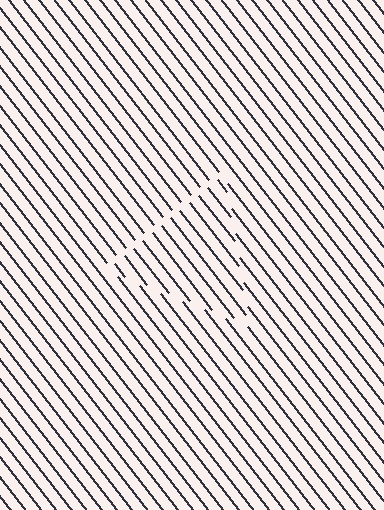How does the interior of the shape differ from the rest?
The interior of the shape contains the same grating, shifted by half a period — the contour is defined by the phase discontinuity where line-ends from the inner and outer gratings abut.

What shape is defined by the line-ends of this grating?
An illusory triangle. The interior of the shape contains the same grating, shifted by half a period — the contour is defined by the phase discontinuity where line-ends from the inner and outer gratings abut.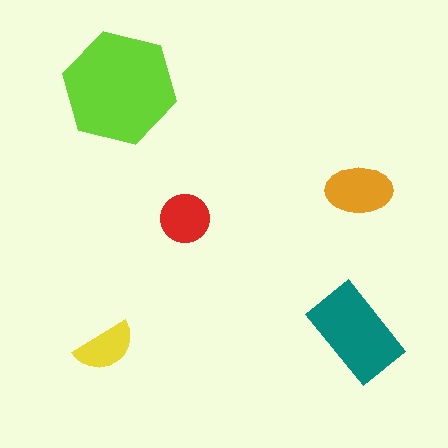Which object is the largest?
The lime hexagon.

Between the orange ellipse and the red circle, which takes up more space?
The orange ellipse.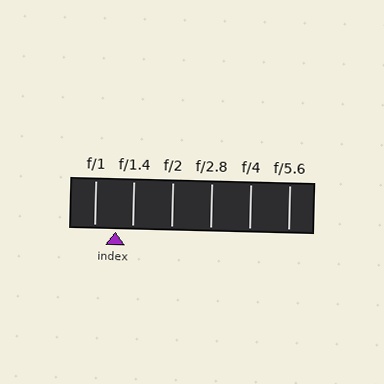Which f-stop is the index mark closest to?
The index mark is closest to f/1.4.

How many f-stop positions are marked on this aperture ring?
There are 6 f-stop positions marked.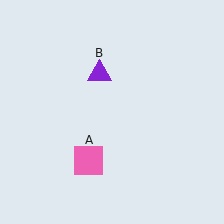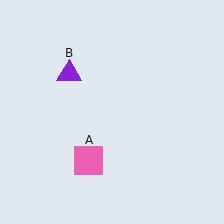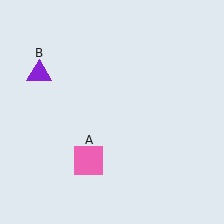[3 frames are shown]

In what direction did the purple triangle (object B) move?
The purple triangle (object B) moved left.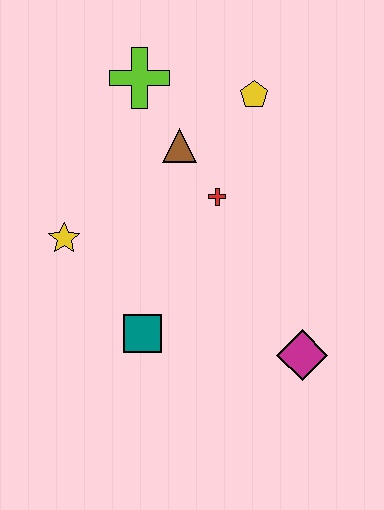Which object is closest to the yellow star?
The teal square is closest to the yellow star.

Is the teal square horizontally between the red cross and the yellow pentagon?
No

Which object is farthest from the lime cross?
The magenta diamond is farthest from the lime cross.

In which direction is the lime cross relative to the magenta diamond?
The lime cross is above the magenta diamond.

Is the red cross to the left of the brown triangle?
No